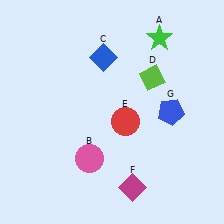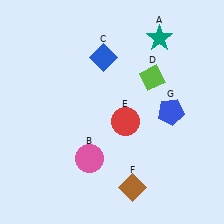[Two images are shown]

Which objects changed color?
A changed from green to teal. F changed from magenta to brown.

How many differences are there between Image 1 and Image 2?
There are 2 differences between the two images.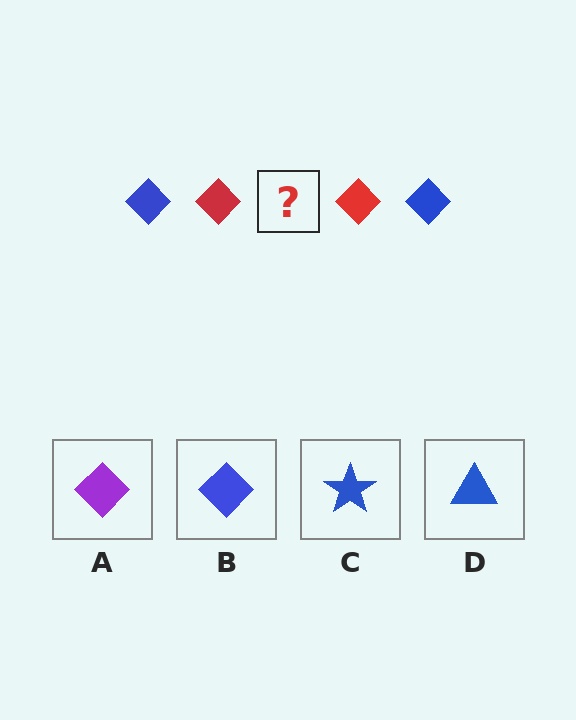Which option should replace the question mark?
Option B.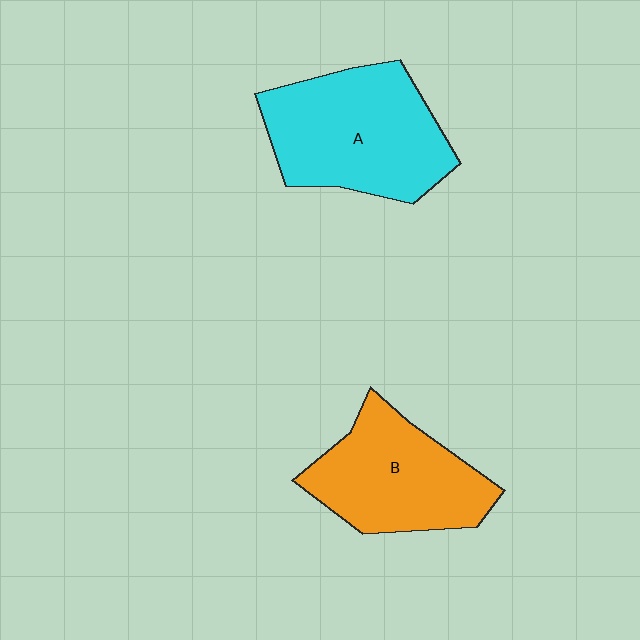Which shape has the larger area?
Shape A (cyan).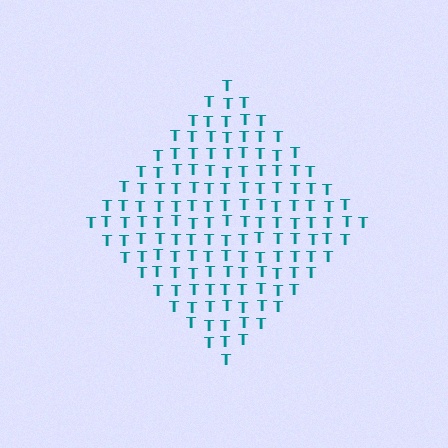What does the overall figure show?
The overall figure shows a diamond.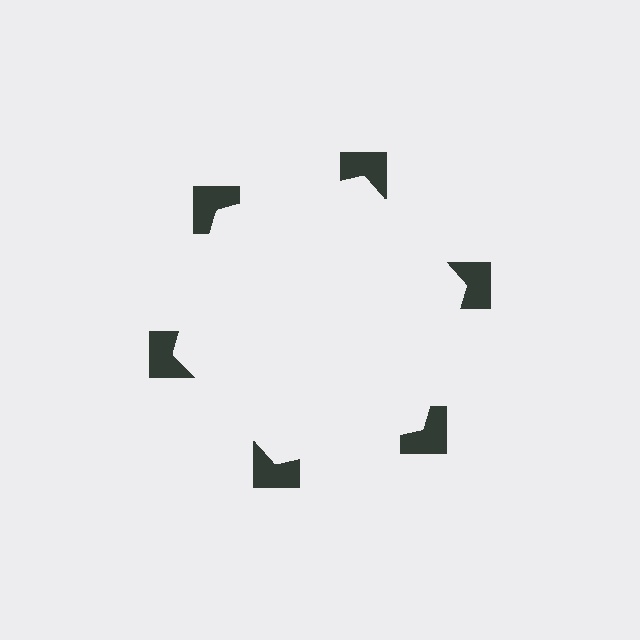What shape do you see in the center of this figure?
An illusory hexagon — its edges are inferred from the aligned wedge cuts in the notched squares, not physically drawn.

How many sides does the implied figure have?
6 sides.